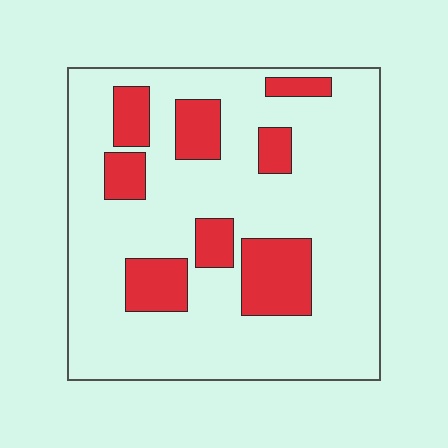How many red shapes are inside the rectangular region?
8.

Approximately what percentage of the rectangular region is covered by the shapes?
Approximately 20%.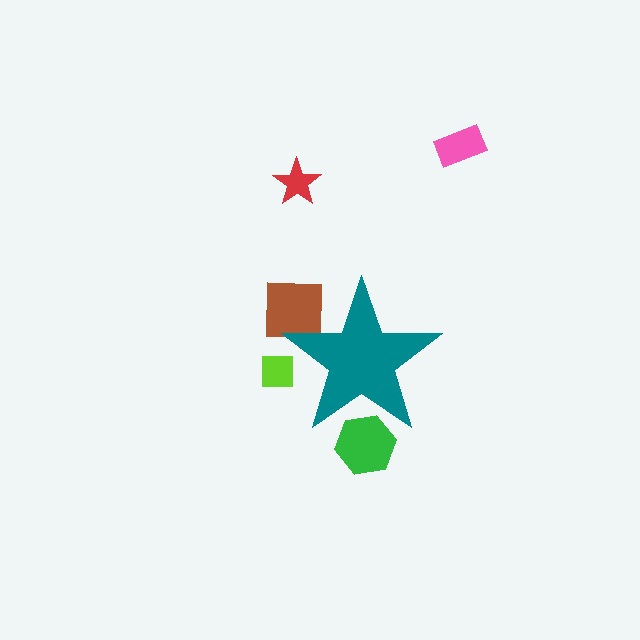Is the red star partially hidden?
No, the red star is fully visible.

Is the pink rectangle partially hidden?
No, the pink rectangle is fully visible.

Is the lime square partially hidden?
Yes, the lime square is partially hidden behind the teal star.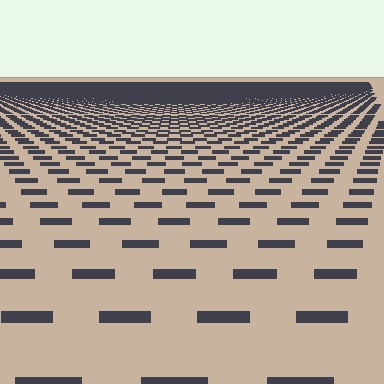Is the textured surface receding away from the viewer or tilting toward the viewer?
The surface is receding away from the viewer. Texture elements get smaller and denser toward the top.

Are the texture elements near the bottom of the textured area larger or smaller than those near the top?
Larger. Near the bottom, elements are closer to the viewer and appear at a bigger on-screen size.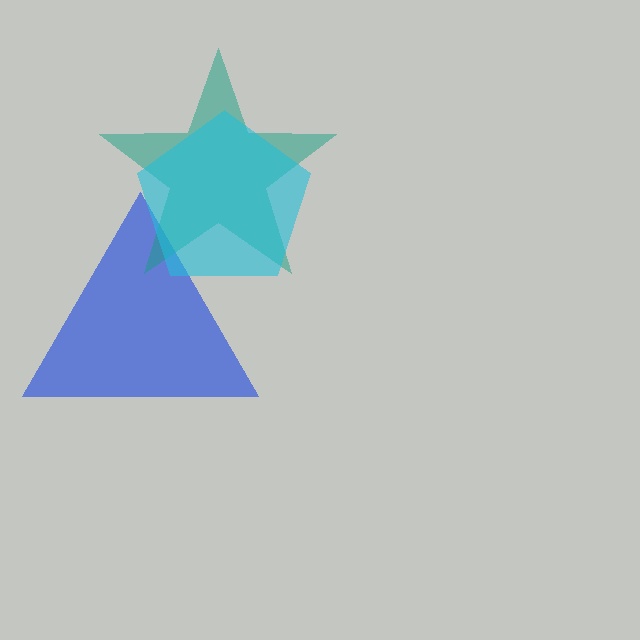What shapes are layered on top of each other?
The layered shapes are: a blue triangle, a teal star, a cyan pentagon.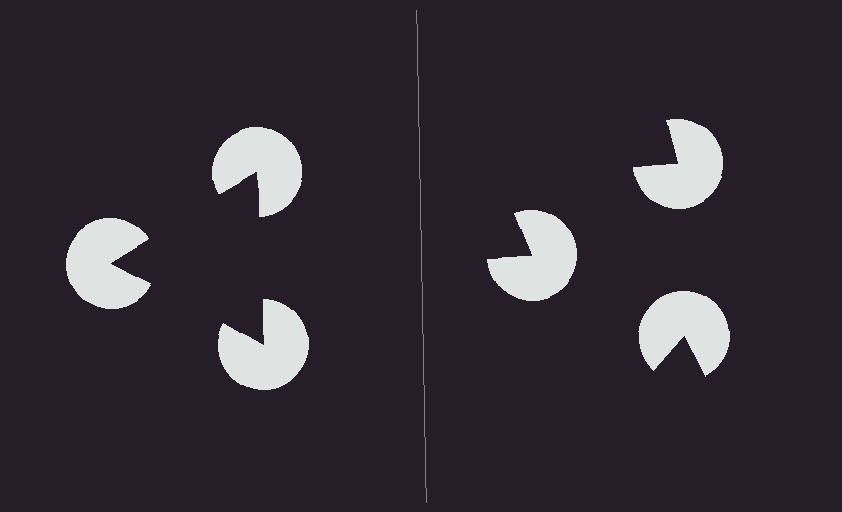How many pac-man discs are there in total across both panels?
6 — 3 on each side.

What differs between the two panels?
The pac-man discs are positioned identically on both sides; only the wedge orientations differ. On the left they align to a triangle; on the right they are misaligned.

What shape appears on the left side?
An illusory triangle.